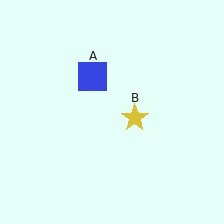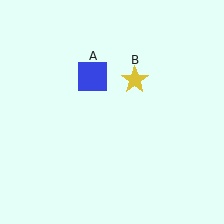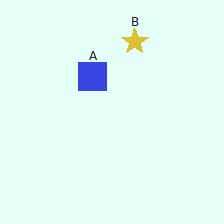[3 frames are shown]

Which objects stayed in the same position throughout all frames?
Blue square (object A) remained stationary.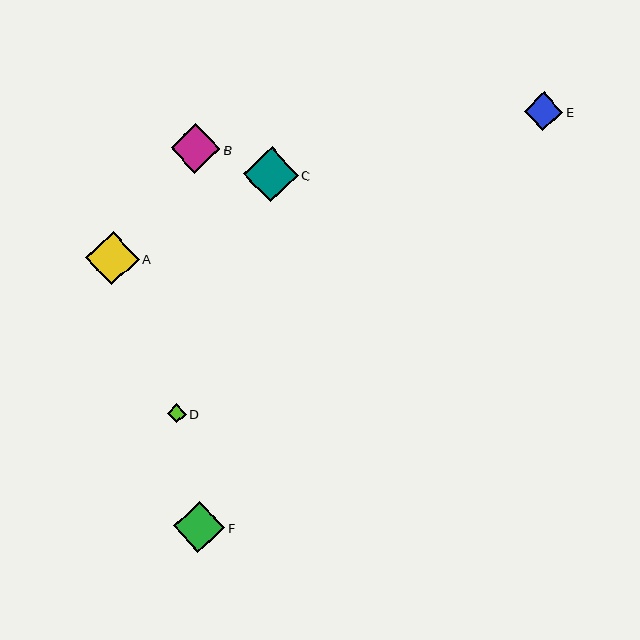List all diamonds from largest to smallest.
From largest to smallest: C, A, F, B, E, D.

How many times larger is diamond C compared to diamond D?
Diamond C is approximately 2.9 times the size of diamond D.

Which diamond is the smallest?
Diamond D is the smallest with a size of approximately 19 pixels.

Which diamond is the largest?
Diamond C is the largest with a size of approximately 55 pixels.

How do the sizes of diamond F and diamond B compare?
Diamond F and diamond B are approximately the same size.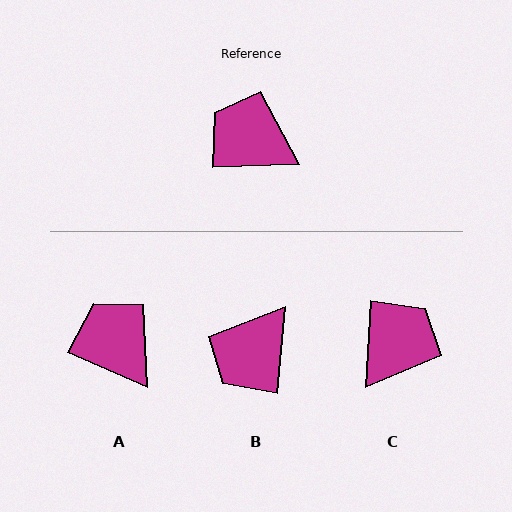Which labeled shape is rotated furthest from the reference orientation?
C, about 96 degrees away.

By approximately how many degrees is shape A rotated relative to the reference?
Approximately 26 degrees clockwise.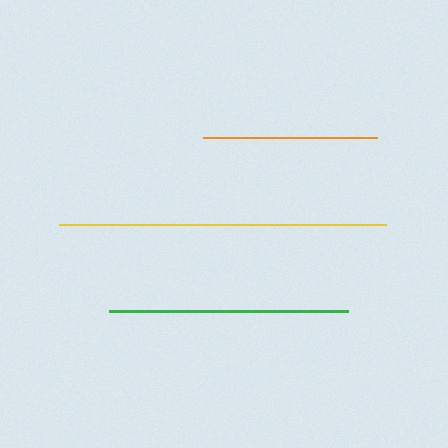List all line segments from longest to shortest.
From longest to shortest: yellow, green, orange.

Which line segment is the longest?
The yellow line is the longest at approximately 327 pixels.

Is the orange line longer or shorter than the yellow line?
The yellow line is longer than the orange line.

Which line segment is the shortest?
The orange line is the shortest at approximately 175 pixels.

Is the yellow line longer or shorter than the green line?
The yellow line is longer than the green line.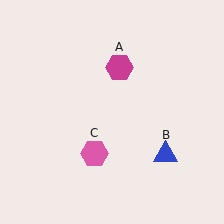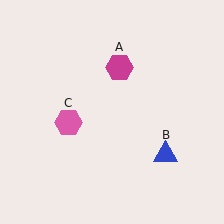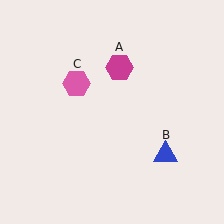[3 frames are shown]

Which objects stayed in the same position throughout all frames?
Magenta hexagon (object A) and blue triangle (object B) remained stationary.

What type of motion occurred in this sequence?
The pink hexagon (object C) rotated clockwise around the center of the scene.